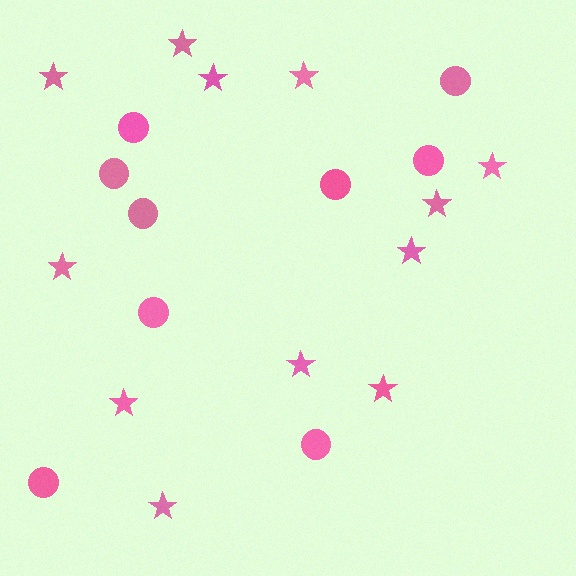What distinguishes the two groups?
There are 2 groups: one group of stars (12) and one group of circles (9).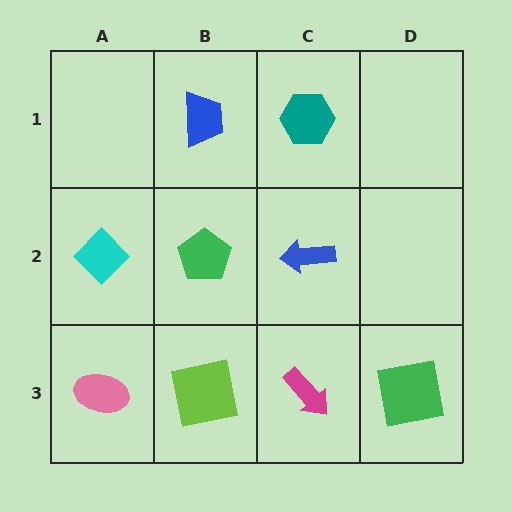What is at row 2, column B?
A green pentagon.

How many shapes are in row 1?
2 shapes.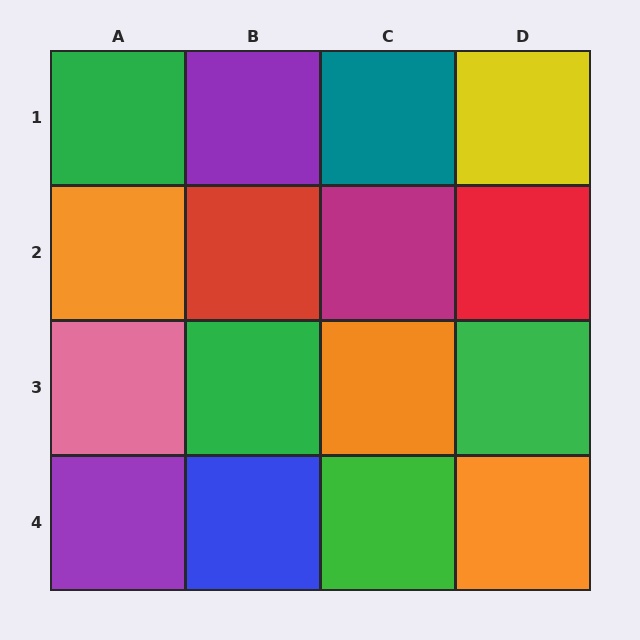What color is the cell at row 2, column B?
Red.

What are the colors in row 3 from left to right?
Pink, green, orange, green.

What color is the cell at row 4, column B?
Blue.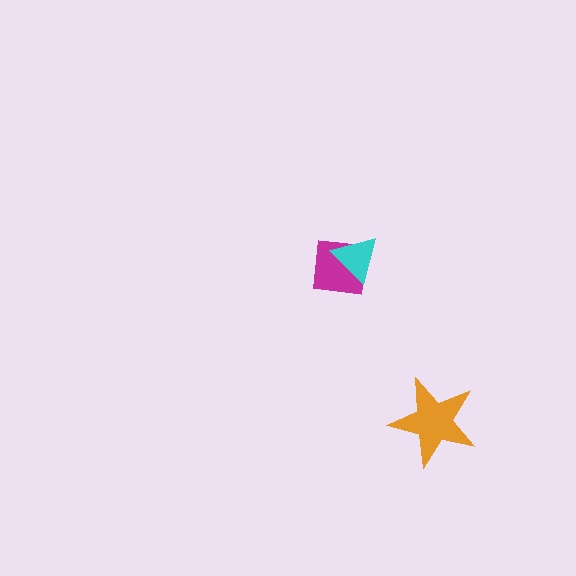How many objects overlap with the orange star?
0 objects overlap with the orange star.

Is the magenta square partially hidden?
Yes, it is partially covered by another shape.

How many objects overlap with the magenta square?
1 object overlaps with the magenta square.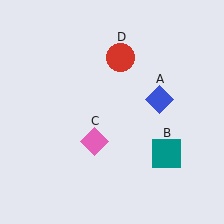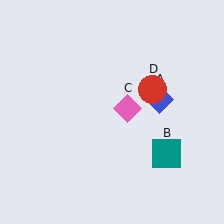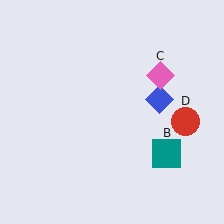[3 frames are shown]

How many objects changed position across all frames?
2 objects changed position: pink diamond (object C), red circle (object D).